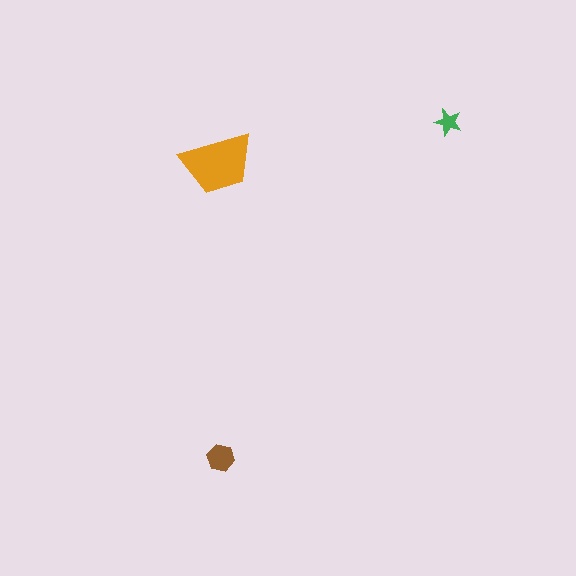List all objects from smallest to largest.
The green star, the brown hexagon, the orange trapezoid.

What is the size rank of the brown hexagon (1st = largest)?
2nd.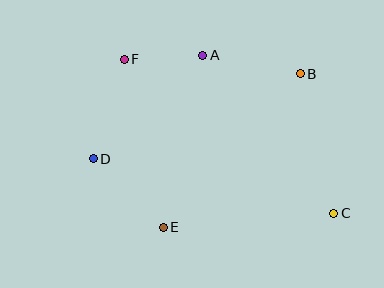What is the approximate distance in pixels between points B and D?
The distance between B and D is approximately 224 pixels.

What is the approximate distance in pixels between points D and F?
The distance between D and F is approximately 104 pixels.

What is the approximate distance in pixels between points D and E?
The distance between D and E is approximately 98 pixels.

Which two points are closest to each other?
Points A and F are closest to each other.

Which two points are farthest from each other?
Points C and F are farthest from each other.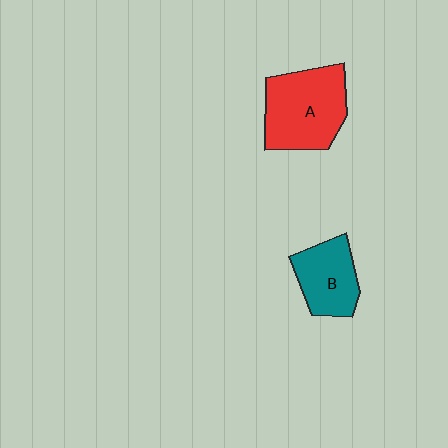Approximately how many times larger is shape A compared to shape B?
Approximately 1.5 times.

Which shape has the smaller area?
Shape B (teal).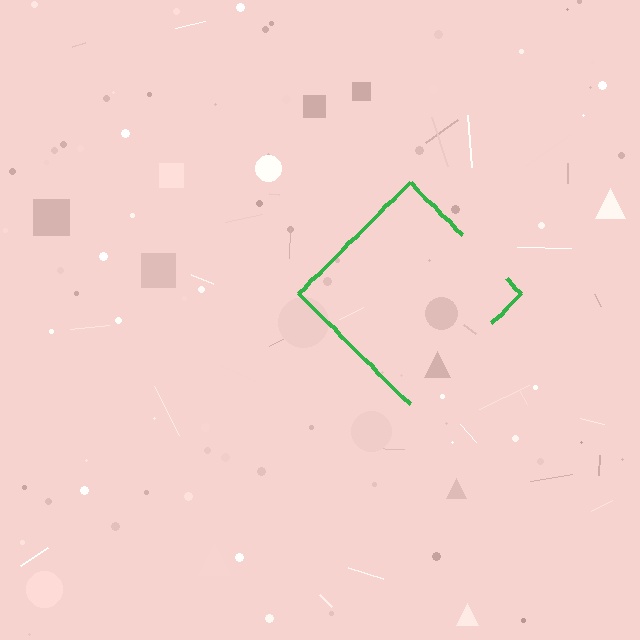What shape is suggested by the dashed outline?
The dashed outline suggests a diamond.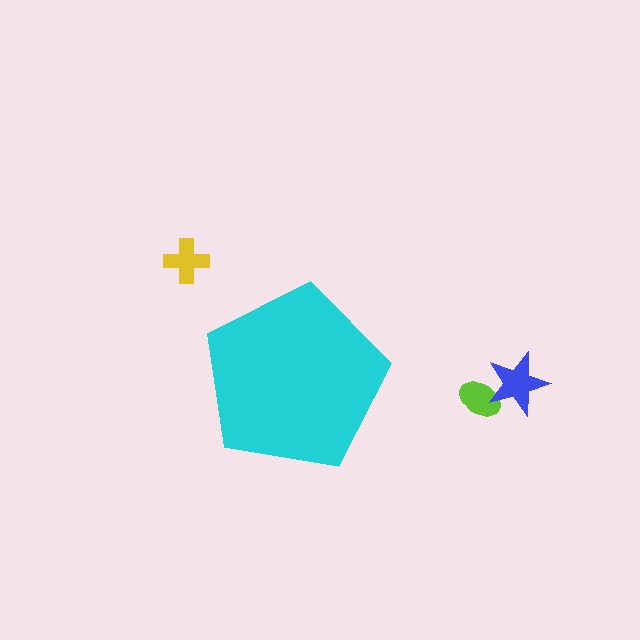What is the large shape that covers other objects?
A cyan pentagon.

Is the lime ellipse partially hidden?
No, the lime ellipse is fully visible.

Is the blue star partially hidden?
No, the blue star is fully visible.